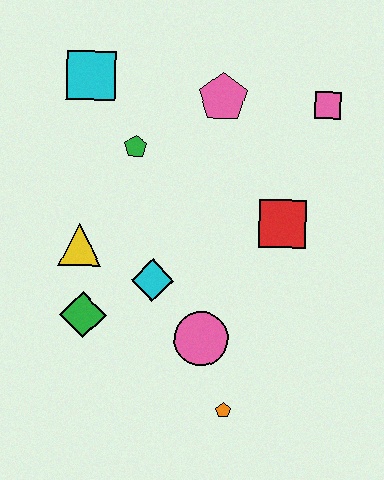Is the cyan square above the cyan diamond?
Yes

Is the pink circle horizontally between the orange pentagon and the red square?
No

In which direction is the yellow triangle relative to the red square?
The yellow triangle is to the left of the red square.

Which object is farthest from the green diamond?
The pink square is farthest from the green diamond.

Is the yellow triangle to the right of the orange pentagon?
No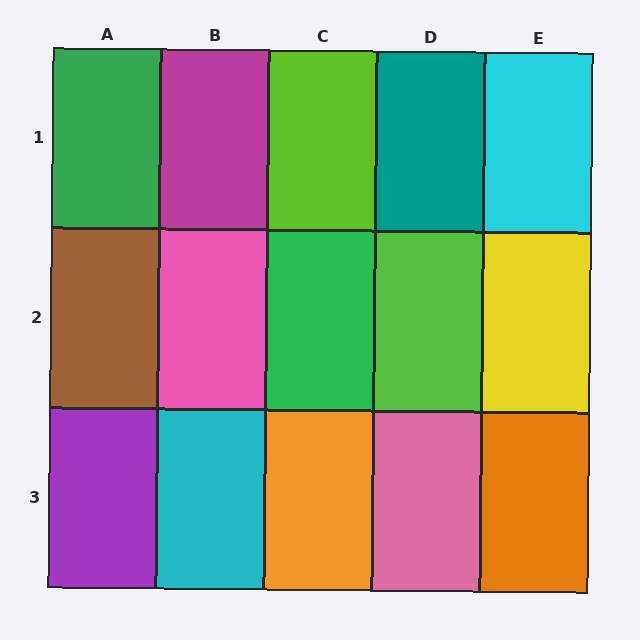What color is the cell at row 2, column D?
Lime.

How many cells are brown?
1 cell is brown.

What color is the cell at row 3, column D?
Pink.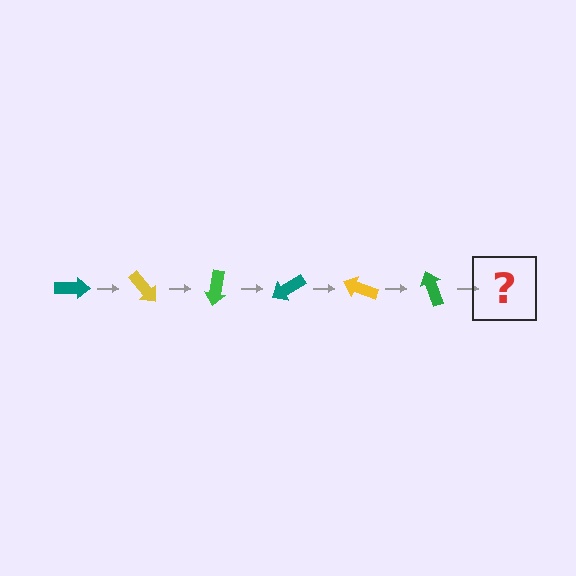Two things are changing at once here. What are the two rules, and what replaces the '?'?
The two rules are that it rotates 50 degrees each step and the color cycles through teal, yellow, and green. The '?' should be a teal arrow, rotated 300 degrees from the start.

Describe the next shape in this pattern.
It should be a teal arrow, rotated 300 degrees from the start.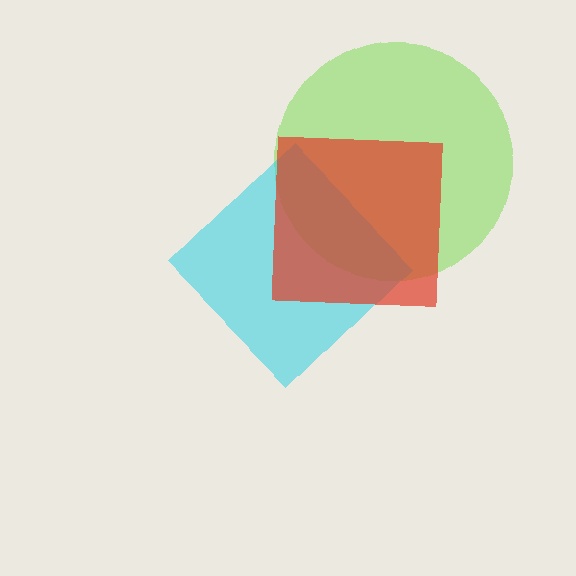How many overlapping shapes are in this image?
There are 3 overlapping shapes in the image.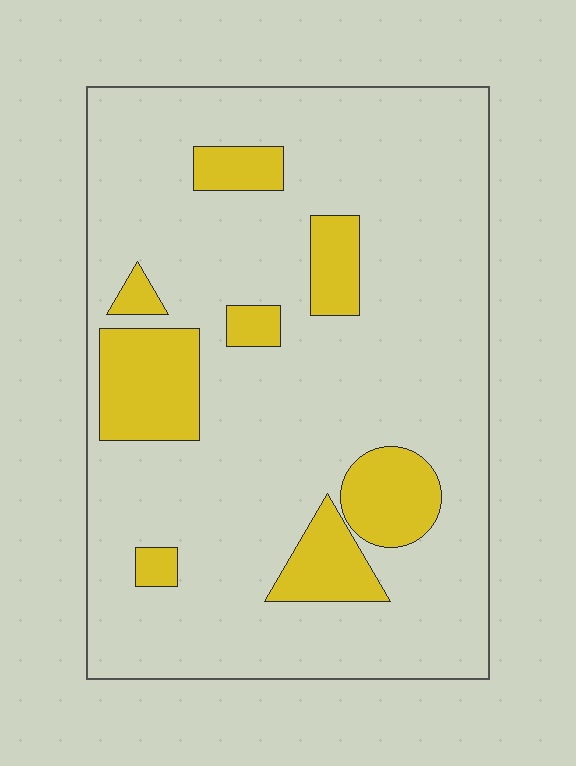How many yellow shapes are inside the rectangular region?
8.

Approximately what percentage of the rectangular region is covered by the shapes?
Approximately 15%.